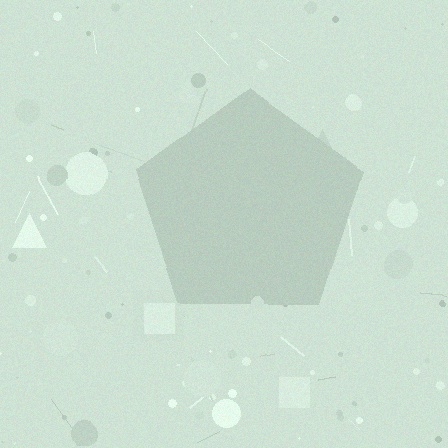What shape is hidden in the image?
A pentagon is hidden in the image.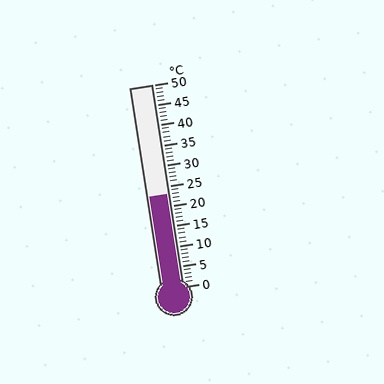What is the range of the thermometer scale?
The thermometer scale ranges from 0°C to 50°C.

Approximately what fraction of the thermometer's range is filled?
The thermometer is filled to approximately 45% of its range.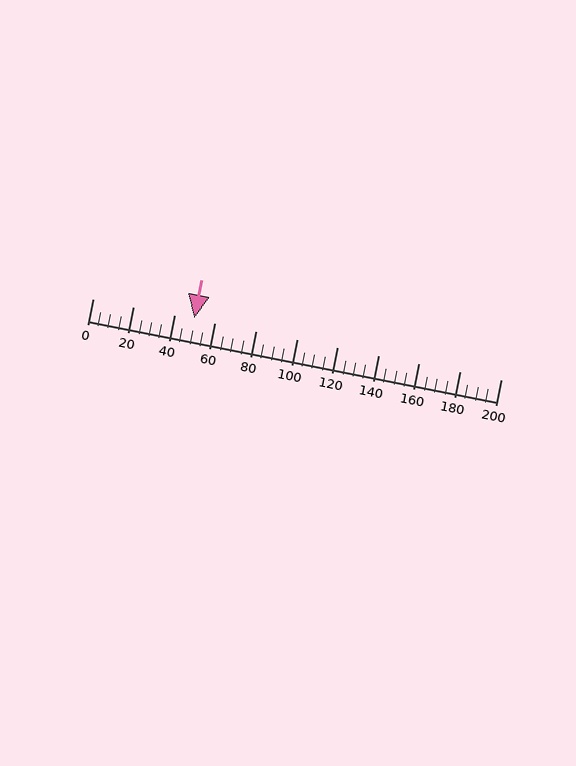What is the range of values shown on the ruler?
The ruler shows values from 0 to 200.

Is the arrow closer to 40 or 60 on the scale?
The arrow is closer to 40.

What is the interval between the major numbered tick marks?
The major tick marks are spaced 20 units apart.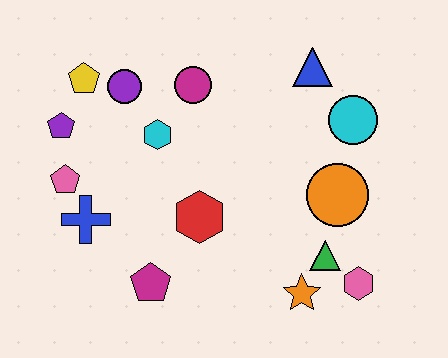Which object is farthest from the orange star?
The yellow pentagon is farthest from the orange star.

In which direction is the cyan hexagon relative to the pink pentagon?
The cyan hexagon is to the right of the pink pentagon.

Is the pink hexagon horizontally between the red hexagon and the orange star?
No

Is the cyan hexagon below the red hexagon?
No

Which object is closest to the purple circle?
The yellow pentagon is closest to the purple circle.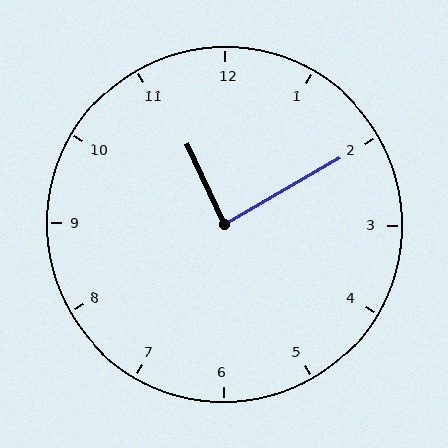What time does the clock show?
11:10.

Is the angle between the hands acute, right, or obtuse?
It is right.